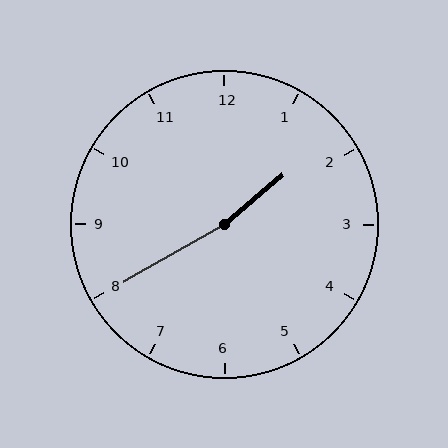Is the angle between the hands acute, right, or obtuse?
It is obtuse.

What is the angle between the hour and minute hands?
Approximately 170 degrees.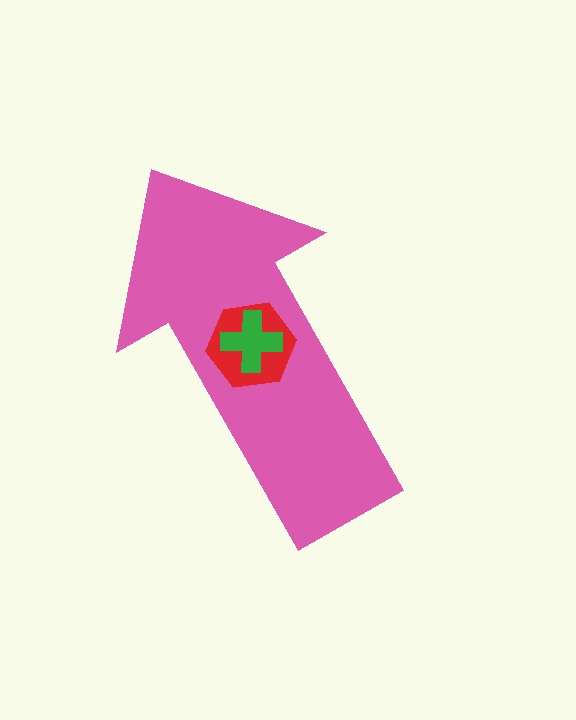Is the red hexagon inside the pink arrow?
Yes.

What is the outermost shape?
The pink arrow.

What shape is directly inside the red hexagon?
The green cross.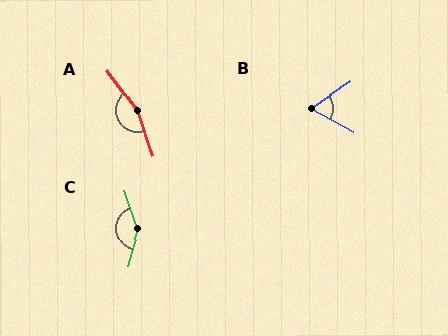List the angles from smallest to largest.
B (63°), C (148°), A (162°).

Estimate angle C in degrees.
Approximately 148 degrees.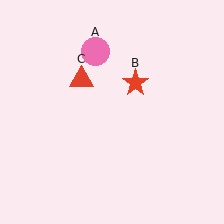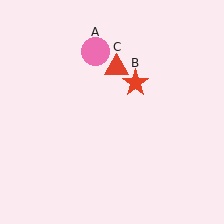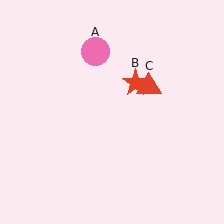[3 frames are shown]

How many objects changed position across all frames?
1 object changed position: red triangle (object C).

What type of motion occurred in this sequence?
The red triangle (object C) rotated clockwise around the center of the scene.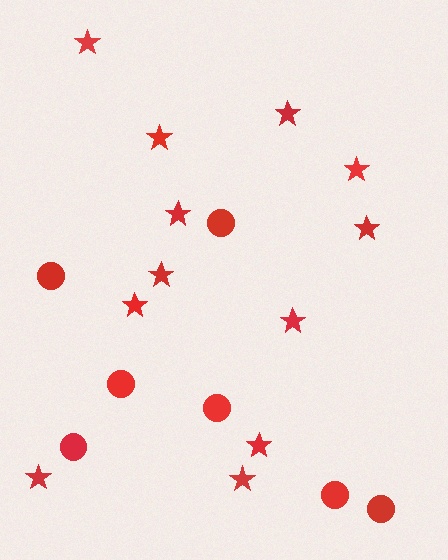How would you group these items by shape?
There are 2 groups: one group of circles (7) and one group of stars (12).